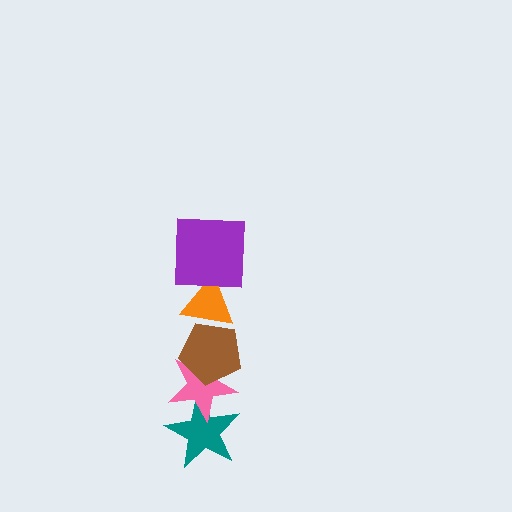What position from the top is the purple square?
The purple square is 1st from the top.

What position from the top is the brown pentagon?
The brown pentagon is 3rd from the top.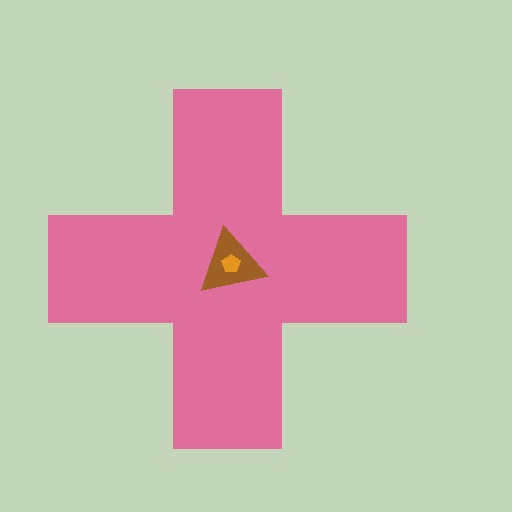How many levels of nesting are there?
3.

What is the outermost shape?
The pink cross.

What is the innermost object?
The orange pentagon.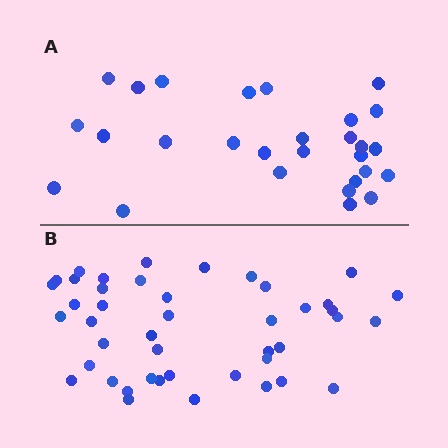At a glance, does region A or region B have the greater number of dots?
Region B (the bottom region) has more dots.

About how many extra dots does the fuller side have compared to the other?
Region B has approximately 15 more dots than region A.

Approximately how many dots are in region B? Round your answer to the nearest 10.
About 40 dots. (The exact count is 44, which rounds to 40.)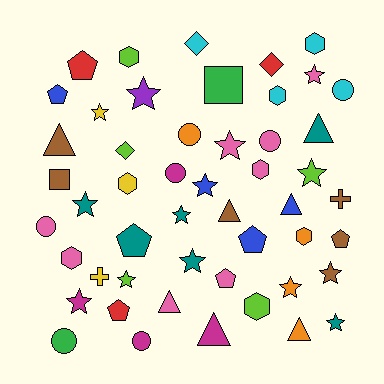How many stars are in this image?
There are 14 stars.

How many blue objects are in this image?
There are 4 blue objects.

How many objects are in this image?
There are 50 objects.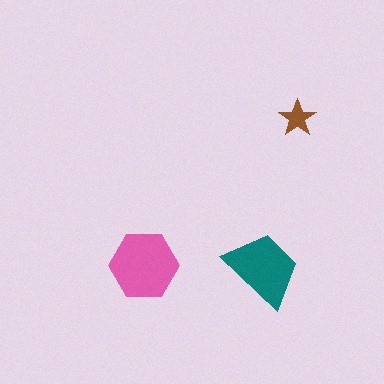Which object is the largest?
The pink hexagon.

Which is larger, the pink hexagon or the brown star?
The pink hexagon.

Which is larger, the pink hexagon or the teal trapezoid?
The pink hexagon.